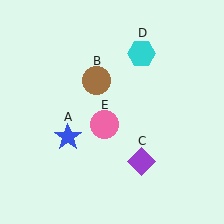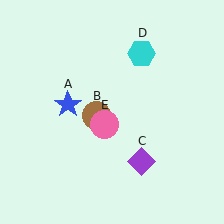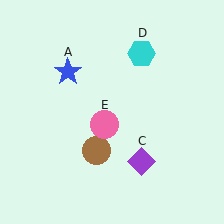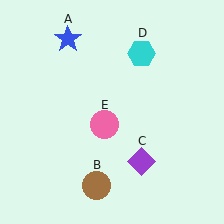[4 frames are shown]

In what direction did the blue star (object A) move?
The blue star (object A) moved up.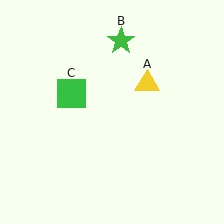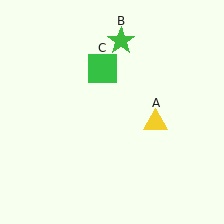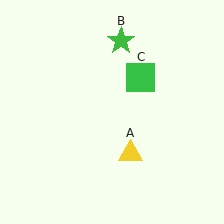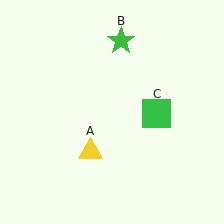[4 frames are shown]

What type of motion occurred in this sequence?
The yellow triangle (object A), green square (object C) rotated clockwise around the center of the scene.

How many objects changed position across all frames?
2 objects changed position: yellow triangle (object A), green square (object C).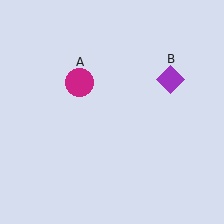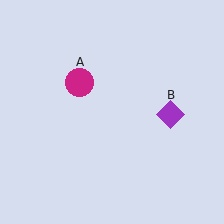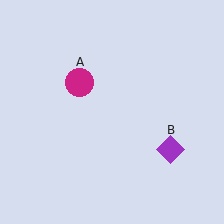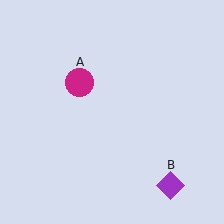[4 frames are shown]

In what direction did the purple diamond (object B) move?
The purple diamond (object B) moved down.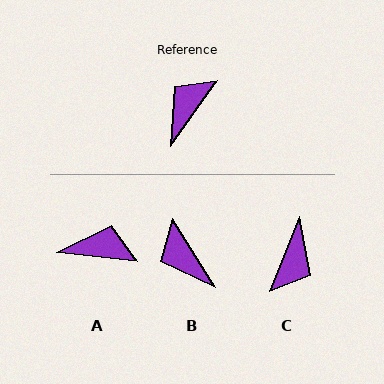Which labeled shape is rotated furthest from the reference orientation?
C, about 165 degrees away.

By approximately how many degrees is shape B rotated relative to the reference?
Approximately 68 degrees counter-clockwise.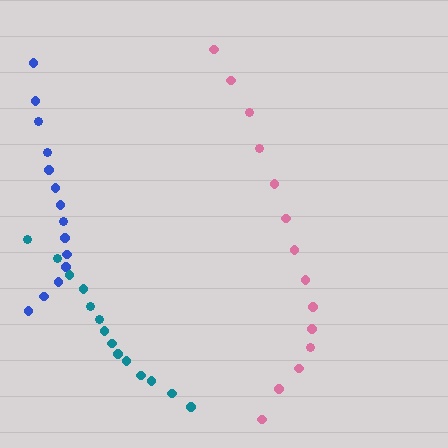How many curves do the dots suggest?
There are 3 distinct paths.